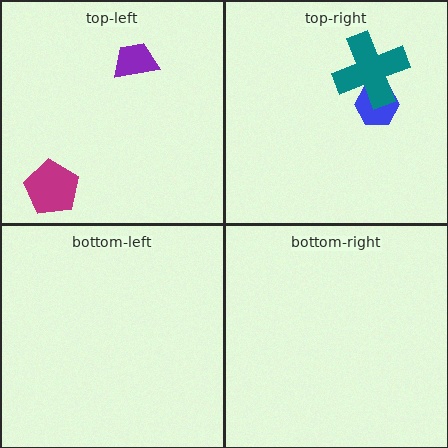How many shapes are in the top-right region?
2.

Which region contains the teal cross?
The top-right region.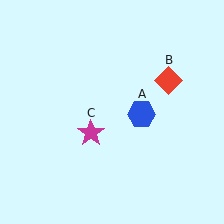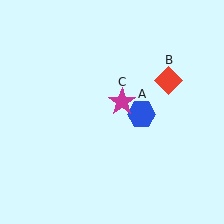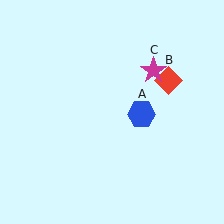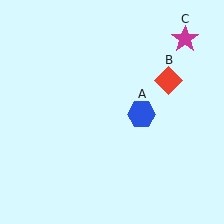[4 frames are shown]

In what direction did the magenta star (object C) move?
The magenta star (object C) moved up and to the right.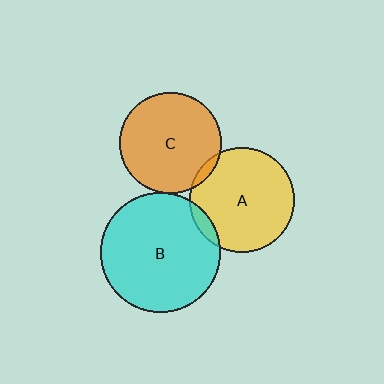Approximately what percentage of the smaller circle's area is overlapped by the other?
Approximately 5%.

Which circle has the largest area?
Circle B (cyan).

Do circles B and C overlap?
Yes.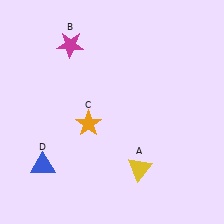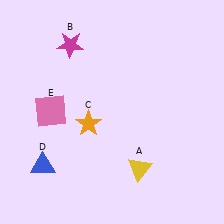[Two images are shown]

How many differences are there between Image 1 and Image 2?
There is 1 difference between the two images.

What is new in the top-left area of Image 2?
A pink square (E) was added in the top-left area of Image 2.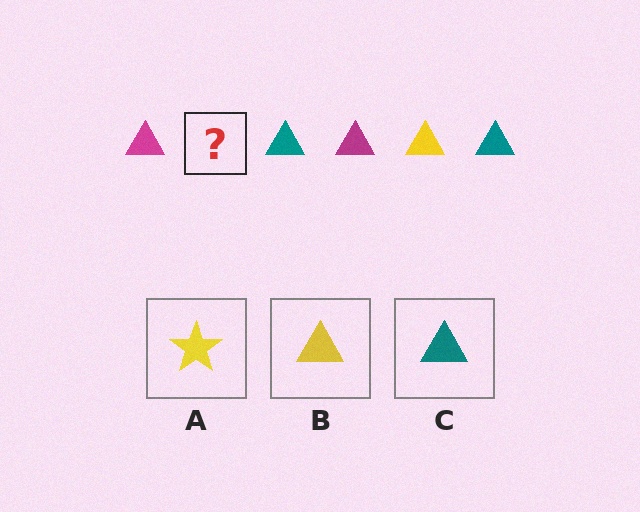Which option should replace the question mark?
Option B.